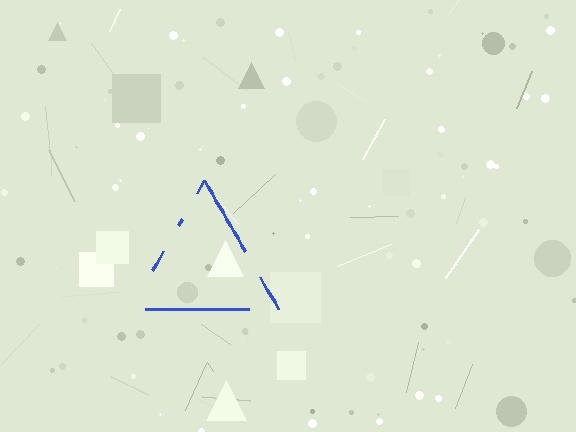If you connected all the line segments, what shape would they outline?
They would outline a triangle.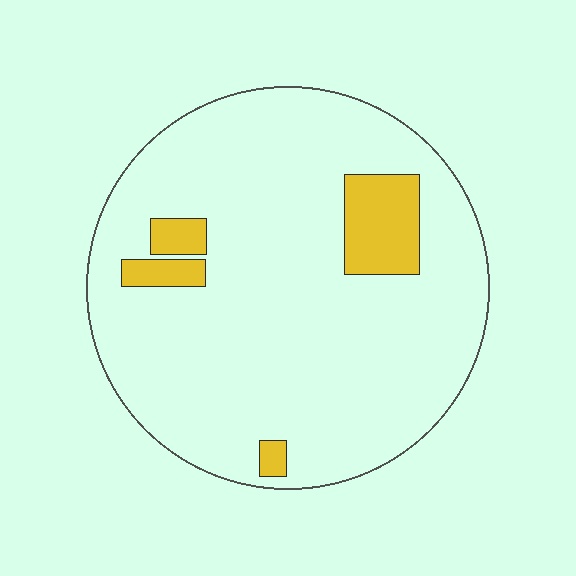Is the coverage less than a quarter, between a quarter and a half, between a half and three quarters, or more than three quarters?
Less than a quarter.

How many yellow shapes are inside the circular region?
4.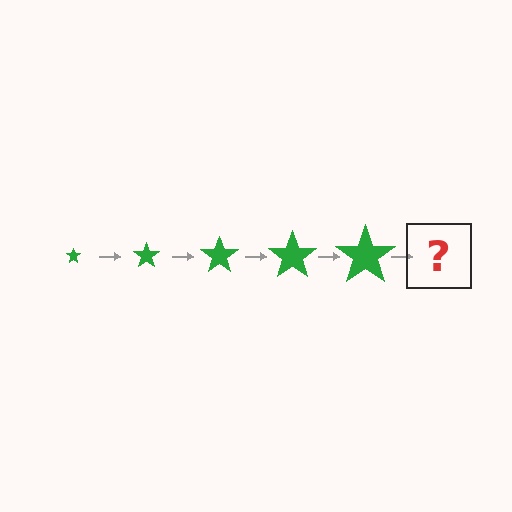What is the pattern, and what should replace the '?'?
The pattern is that the star gets progressively larger each step. The '?' should be a green star, larger than the previous one.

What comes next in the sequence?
The next element should be a green star, larger than the previous one.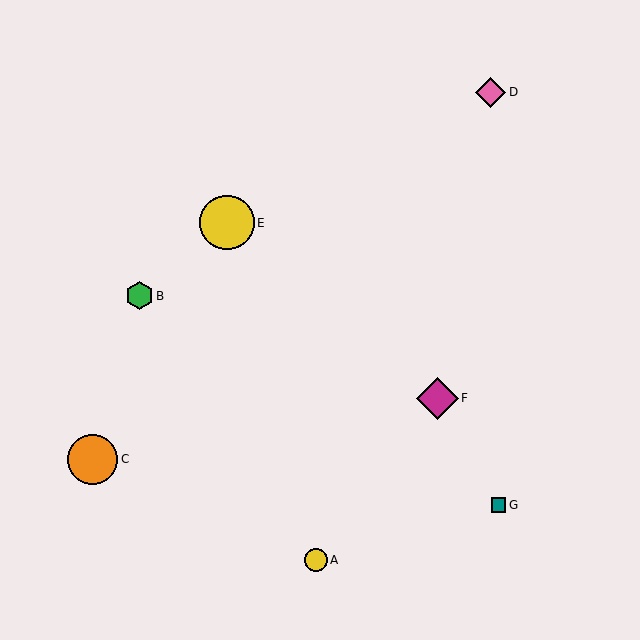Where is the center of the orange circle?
The center of the orange circle is at (92, 459).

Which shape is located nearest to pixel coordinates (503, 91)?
The pink diamond (labeled D) at (491, 92) is nearest to that location.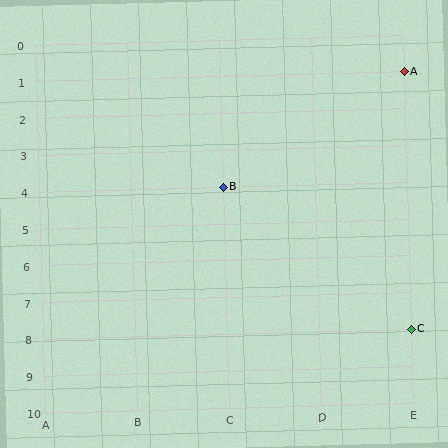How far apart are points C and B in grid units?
Points C and B are 2 columns and 4 rows apart (about 4.5 grid units diagonally).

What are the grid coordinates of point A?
Point A is at grid coordinates (E, 1).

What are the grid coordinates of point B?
Point B is at grid coordinates (C, 4).